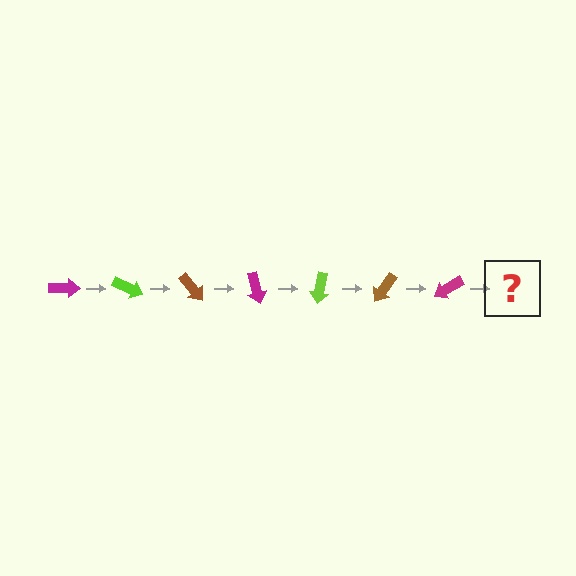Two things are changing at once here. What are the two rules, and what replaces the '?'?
The two rules are that it rotates 25 degrees each step and the color cycles through magenta, lime, and brown. The '?' should be a lime arrow, rotated 175 degrees from the start.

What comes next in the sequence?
The next element should be a lime arrow, rotated 175 degrees from the start.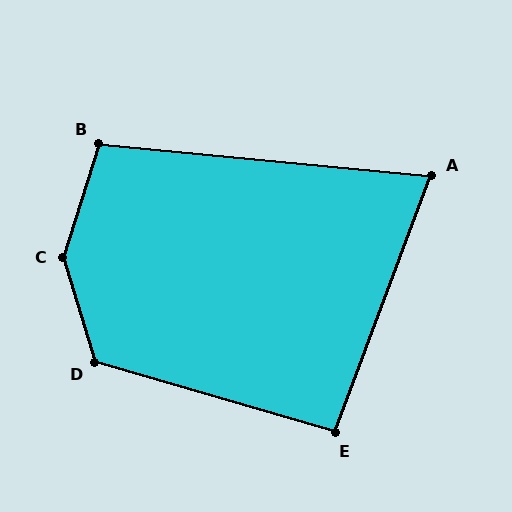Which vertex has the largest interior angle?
C, at approximately 145 degrees.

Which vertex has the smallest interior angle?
A, at approximately 75 degrees.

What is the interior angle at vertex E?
Approximately 94 degrees (approximately right).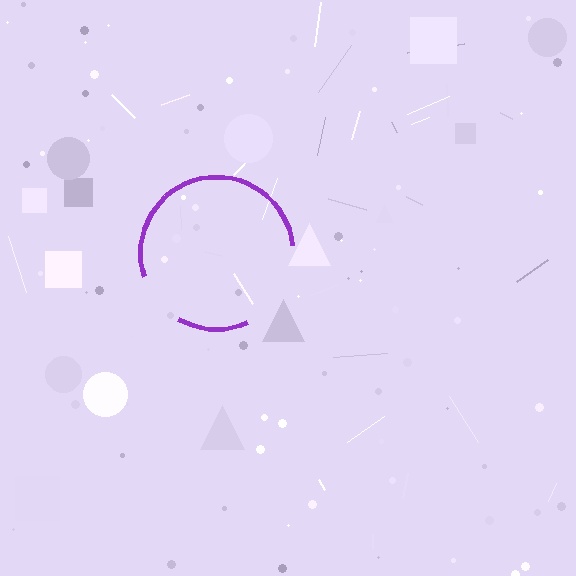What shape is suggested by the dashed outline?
The dashed outline suggests a circle.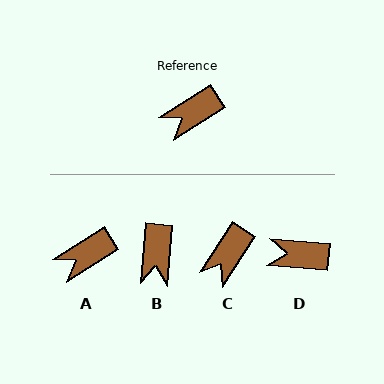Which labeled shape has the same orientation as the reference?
A.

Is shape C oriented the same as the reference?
No, it is off by about 25 degrees.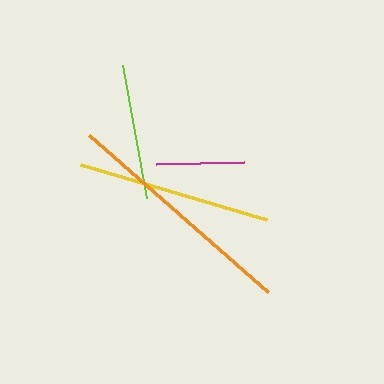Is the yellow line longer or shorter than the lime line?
The yellow line is longer than the lime line.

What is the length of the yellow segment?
The yellow segment is approximately 194 pixels long.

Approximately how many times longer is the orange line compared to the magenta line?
The orange line is approximately 2.7 times the length of the magenta line.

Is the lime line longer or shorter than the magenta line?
The lime line is longer than the magenta line.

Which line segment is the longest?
The orange line is the longest at approximately 238 pixels.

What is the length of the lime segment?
The lime segment is approximately 135 pixels long.